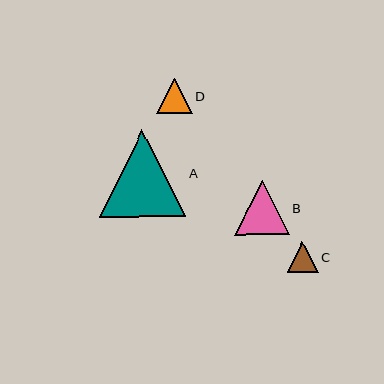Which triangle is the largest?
Triangle A is the largest with a size of approximately 87 pixels.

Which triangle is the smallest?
Triangle C is the smallest with a size of approximately 31 pixels.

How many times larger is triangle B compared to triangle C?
Triangle B is approximately 1.8 times the size of triangle C.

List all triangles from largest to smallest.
From largest to smallest: A, B, D, C.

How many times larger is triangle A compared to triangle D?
Triangle A is approximately 2.4 times the size of triangle D.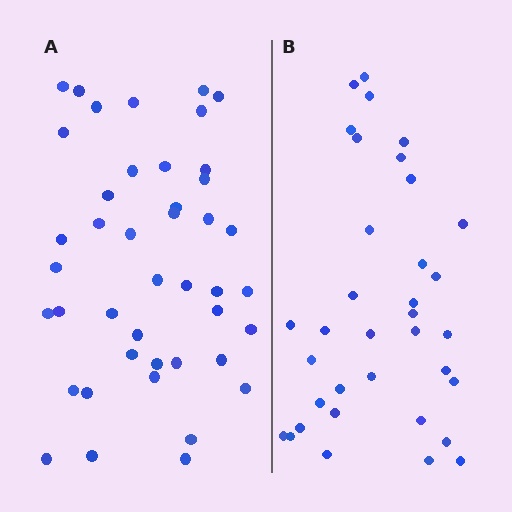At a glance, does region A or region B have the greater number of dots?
Region A (the left region) has more dots.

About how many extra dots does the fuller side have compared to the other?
Region A has roughly 8 or so more dots than region B.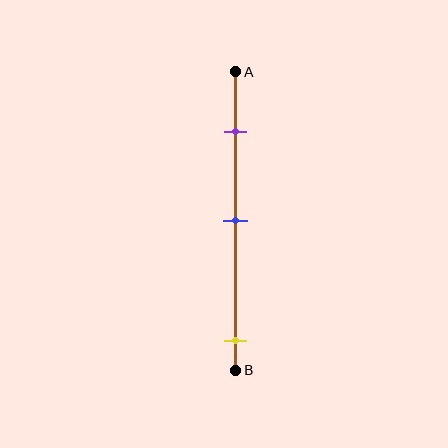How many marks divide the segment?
There are 3 marks dividing the segment.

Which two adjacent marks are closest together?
The purple and blue marks are the closest adjacent pair.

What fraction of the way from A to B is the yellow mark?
The yellow mark is approximately 90% (0.9) of the way from A to B.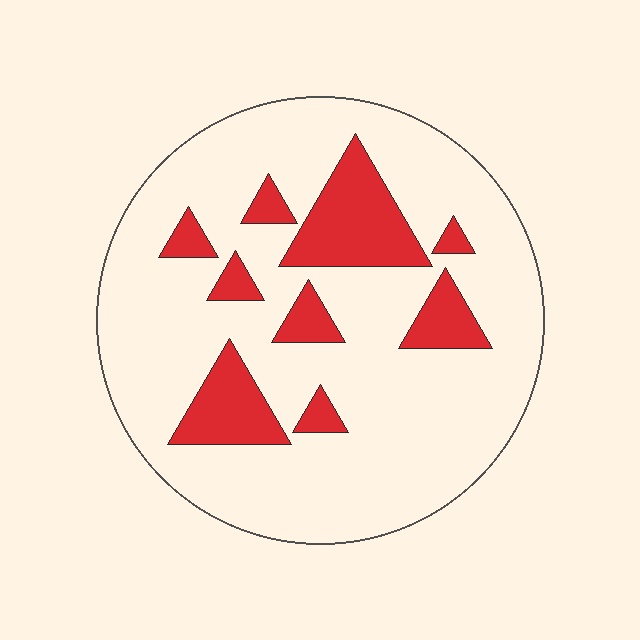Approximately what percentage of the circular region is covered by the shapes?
Approximately 20%.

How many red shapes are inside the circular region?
9.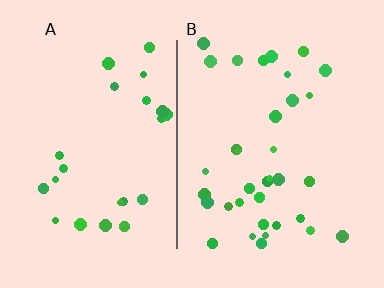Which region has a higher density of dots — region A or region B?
B (the right).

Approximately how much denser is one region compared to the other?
Approximately 1.4× — region B over region A.